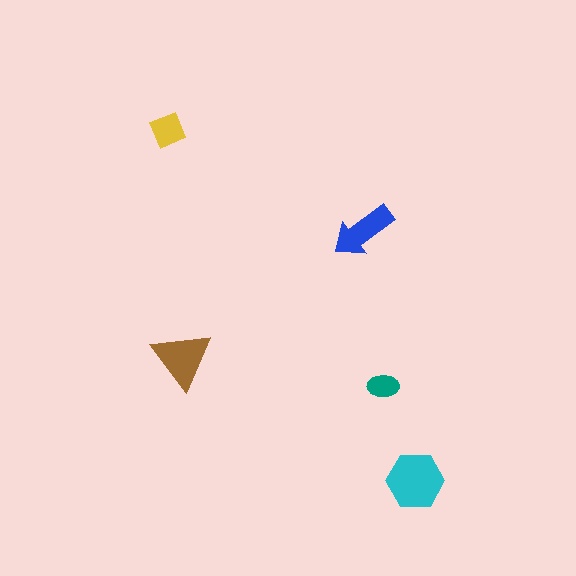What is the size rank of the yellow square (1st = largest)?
4th.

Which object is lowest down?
The cyan hexagon is bottommost.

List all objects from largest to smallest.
The cyan hexagon, the brown triangle, the blue arrow, the yellow square, the teal ellipse.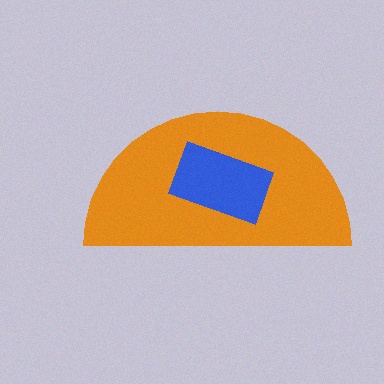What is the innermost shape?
The blue rectangle.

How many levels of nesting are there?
2.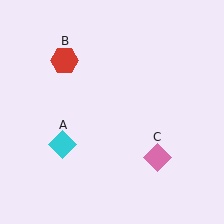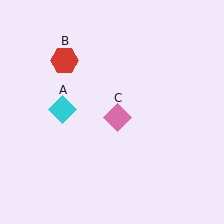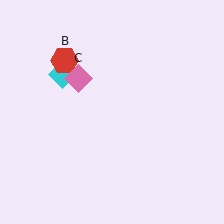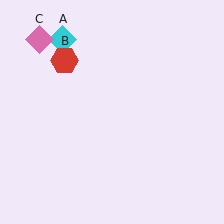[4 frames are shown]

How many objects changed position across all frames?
2 objects changed position: cyan diamond (object A), pink diamond (object C).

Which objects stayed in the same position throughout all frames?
Red hexagon (object B) remained stationary.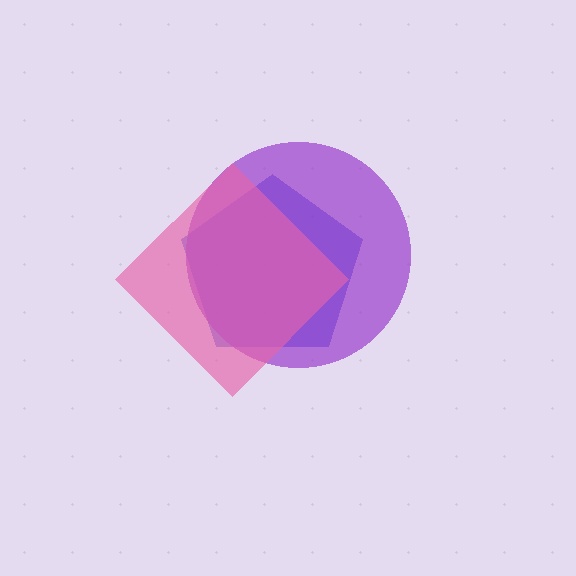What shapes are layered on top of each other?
The layered shapes are: a blue pentagon, a purple circle, a pink diamond.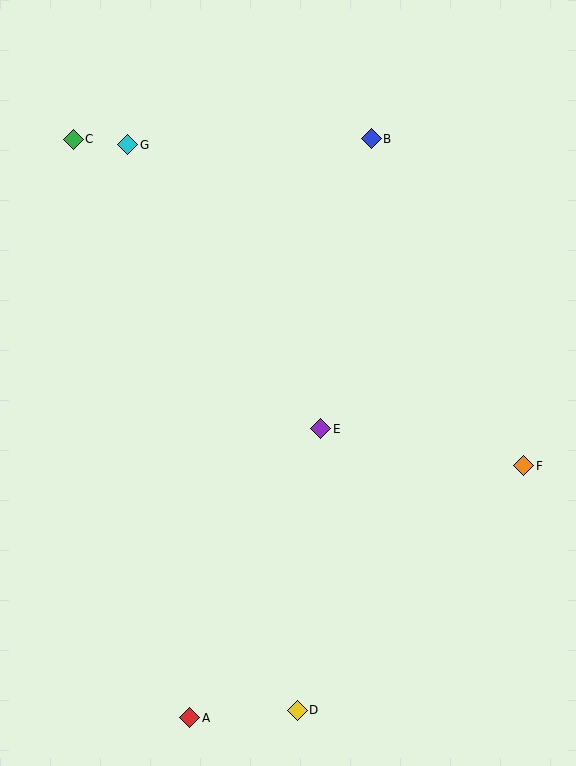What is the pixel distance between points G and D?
The distance between G and D is 590 pixels.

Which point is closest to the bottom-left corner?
Point A is closest to the bottom-left corner.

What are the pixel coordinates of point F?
Point F is at (524, 466).